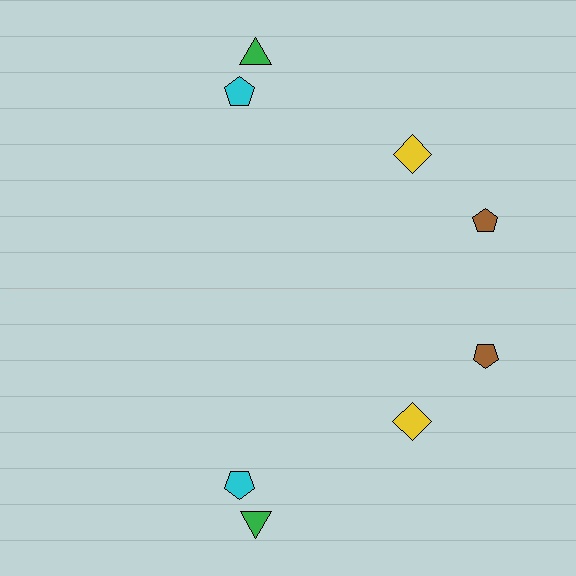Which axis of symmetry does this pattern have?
The pattern has a horizontal axis of symmetry running through the center of the image.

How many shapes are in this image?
There are 8 shapes in this image.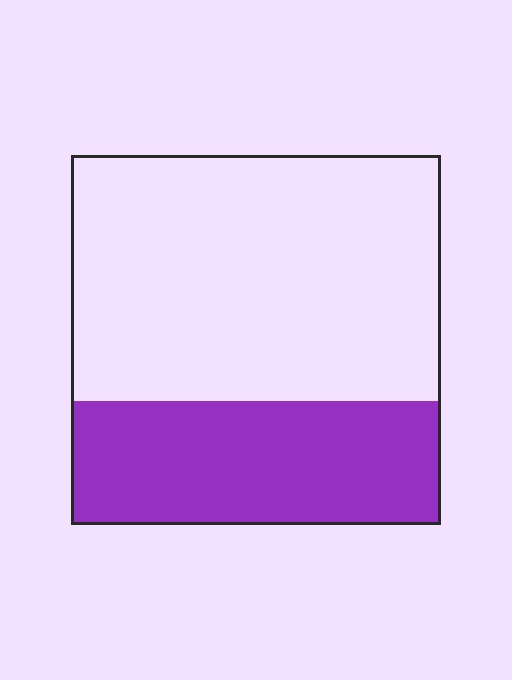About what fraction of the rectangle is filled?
About one third (1/3).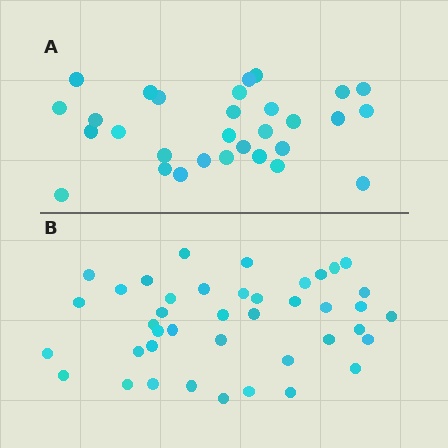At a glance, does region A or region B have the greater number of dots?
Region B (the bottom region) has more dots.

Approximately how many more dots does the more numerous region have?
Region B has roughly 12 or so more dots than region A.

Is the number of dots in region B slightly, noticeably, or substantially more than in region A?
Region B has noticeably more, but not dramatically so. The ratio is roughly 1.4 to 1.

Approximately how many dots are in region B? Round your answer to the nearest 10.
About 40 dots. (The exact count is 41, which rounds to 40.)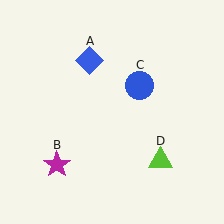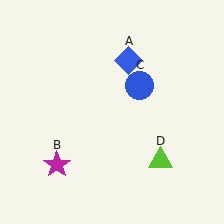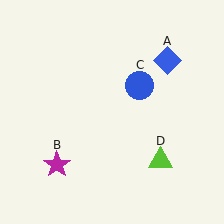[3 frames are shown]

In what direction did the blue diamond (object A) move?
The blue diamond (object A) moved right.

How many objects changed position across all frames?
1 object changed position: blue diamond (object A).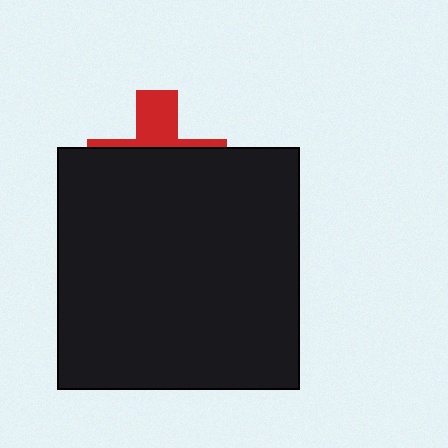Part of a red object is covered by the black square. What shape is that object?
It is a cross.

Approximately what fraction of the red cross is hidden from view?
Roughly 68% of the red cross is hidden behind the black square.